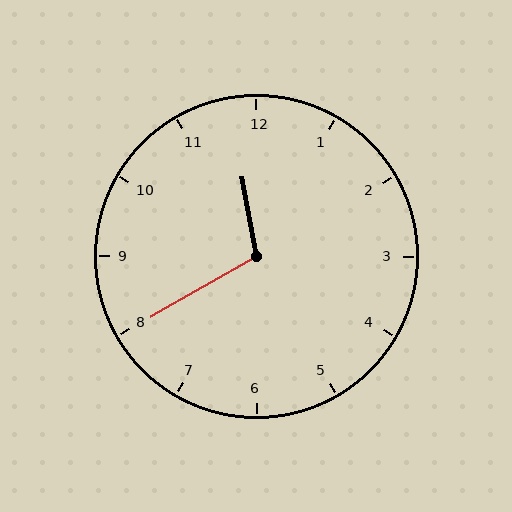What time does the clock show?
11:40.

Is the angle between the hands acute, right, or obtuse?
It is obtuse.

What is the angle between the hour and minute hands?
Approximately 110 degrees.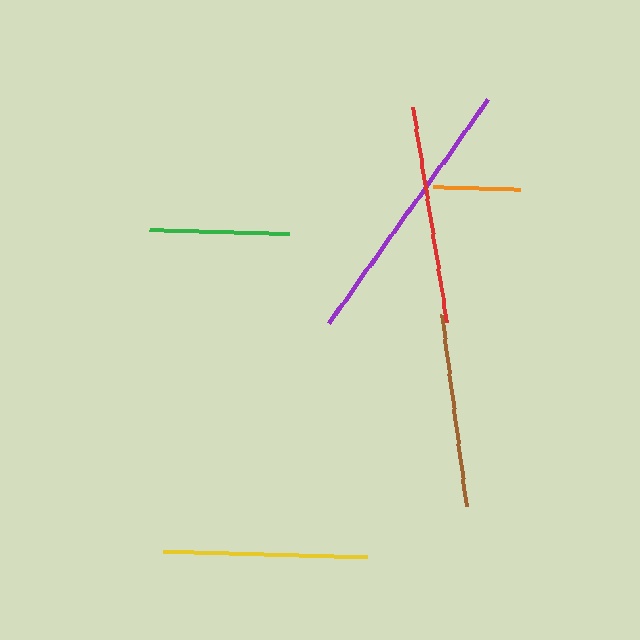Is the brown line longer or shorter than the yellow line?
The yellow line is longer than the brown line.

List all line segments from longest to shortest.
From longest to shortest: purple, red, yellow, brown, green, orange.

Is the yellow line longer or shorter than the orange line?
The yellow line is longer than the orange line.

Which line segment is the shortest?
The orange line is the shortest at approximately 86 pixels.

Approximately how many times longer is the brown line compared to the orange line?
The brown line is approximately 2.2 times the length of the orange line.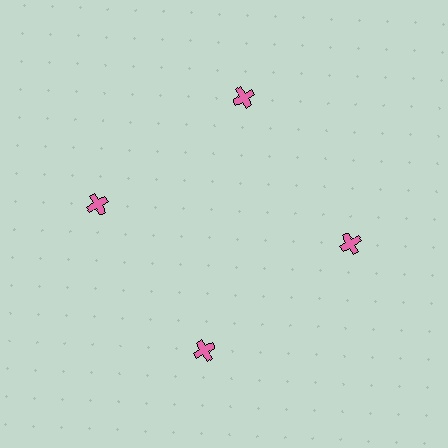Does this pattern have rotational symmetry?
Yes, this pattern has 4-fold rotational symmetry. It looks the same after rotating 90 degrees around the center.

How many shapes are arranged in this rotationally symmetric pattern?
There are 4 shapes, arranged in 4 groups of 1.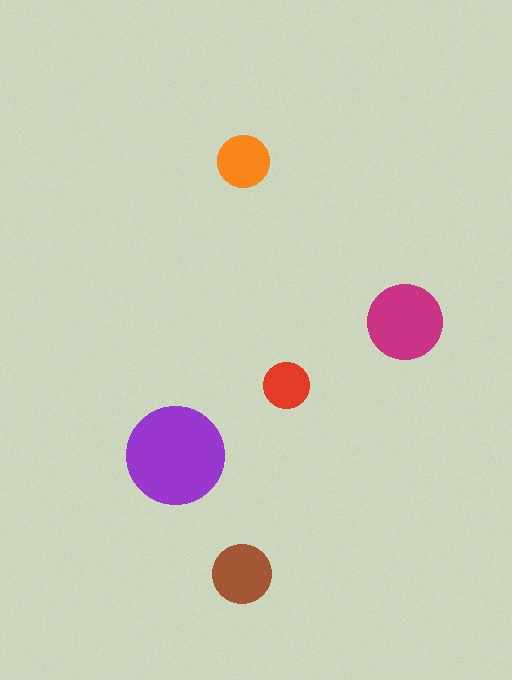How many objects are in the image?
There are 5 objects in the image.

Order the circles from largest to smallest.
the purple one, the magenta one, the brown one, the orange one, the red one.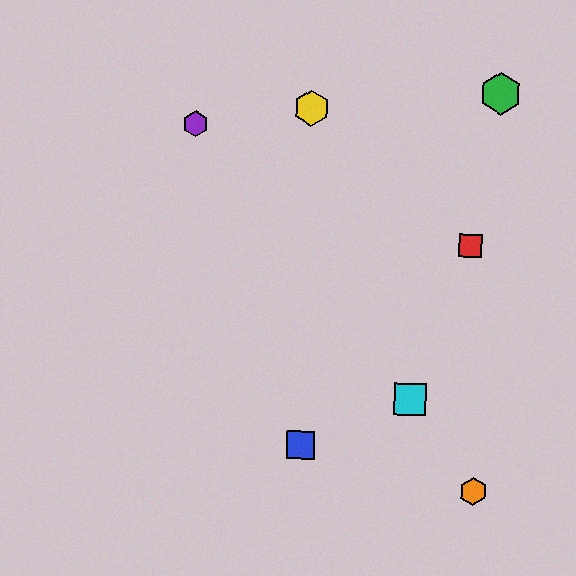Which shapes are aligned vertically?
The blue square, the yellow hexagon are aligned vertically.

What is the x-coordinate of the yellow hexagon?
The yellow hexagon is at x≈311.